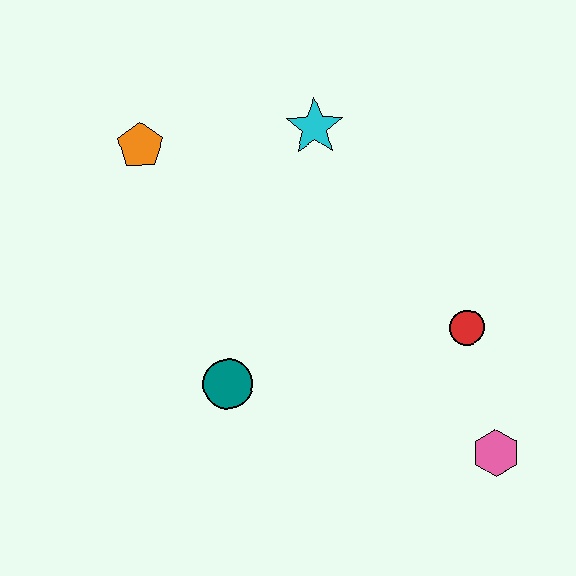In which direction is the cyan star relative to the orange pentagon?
The cyan star is to the right of the orange pentagon.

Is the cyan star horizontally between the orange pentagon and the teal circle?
No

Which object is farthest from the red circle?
The orange pentagon is farthest from the red circle.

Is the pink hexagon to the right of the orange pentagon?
Yes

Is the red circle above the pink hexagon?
Yes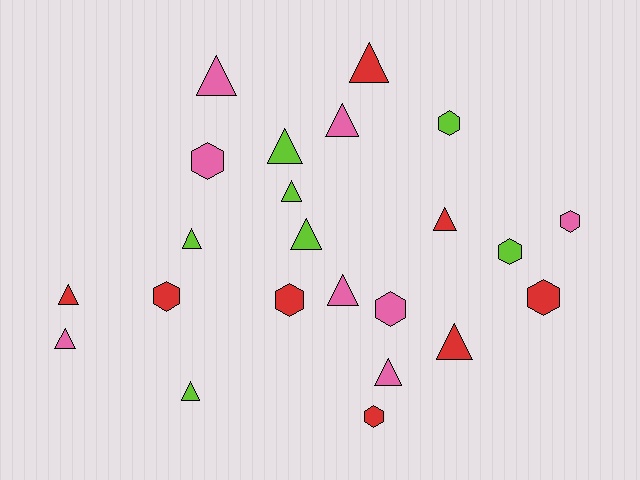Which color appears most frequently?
Red, with 8 objects.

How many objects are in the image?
There are 23 objects.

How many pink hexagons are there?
There are 3 pink hexagons.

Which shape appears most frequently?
Triangle, with 14 objects.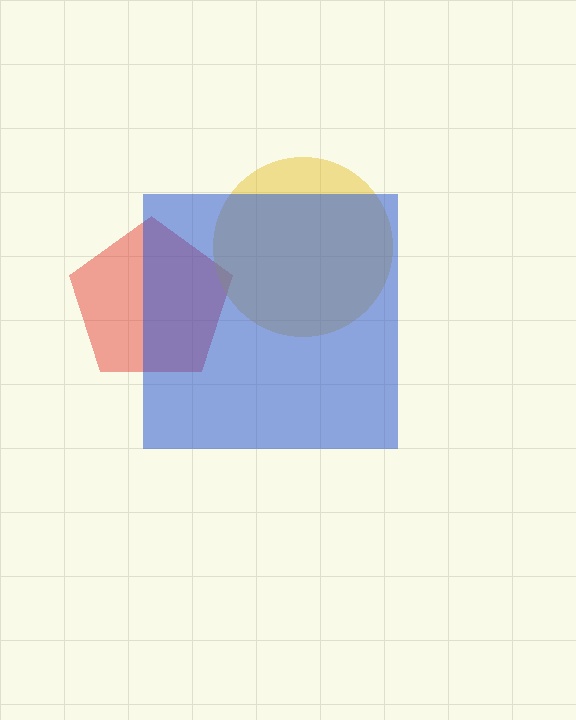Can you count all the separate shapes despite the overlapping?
Yes, there are 3 separate shapes.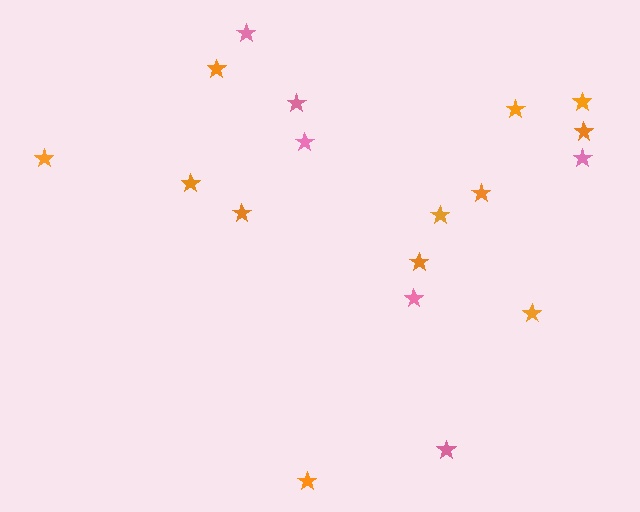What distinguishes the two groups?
There are 2 groups: one group of orange stars (12) and one group of pink stars (6).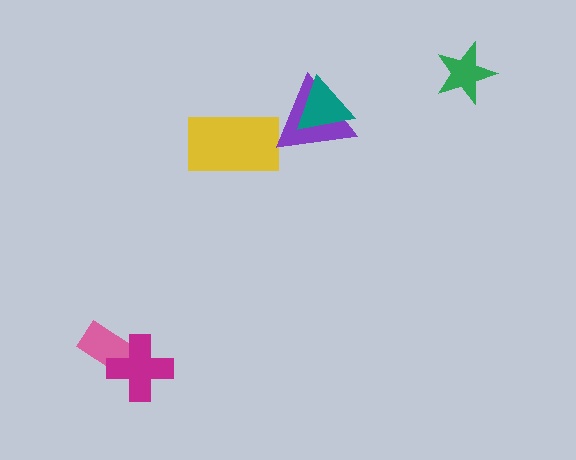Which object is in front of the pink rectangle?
The magenta cross is in front of the pink rectangle.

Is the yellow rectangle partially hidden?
No, no other shape covers it.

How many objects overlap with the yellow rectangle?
0 objects overlap with the yellow rectangle.